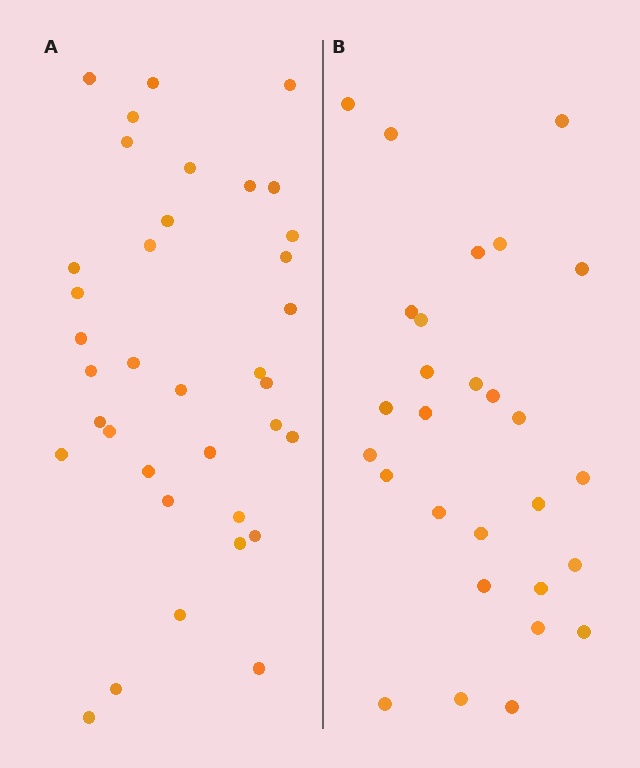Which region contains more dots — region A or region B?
Region A (the left region) has more dots.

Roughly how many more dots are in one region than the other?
Region A has roughly 8 or so more dots than region B.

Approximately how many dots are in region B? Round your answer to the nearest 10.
About 30 dots. (The exact count is 28, which rounds to 30.)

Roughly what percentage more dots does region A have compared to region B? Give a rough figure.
About 30% more.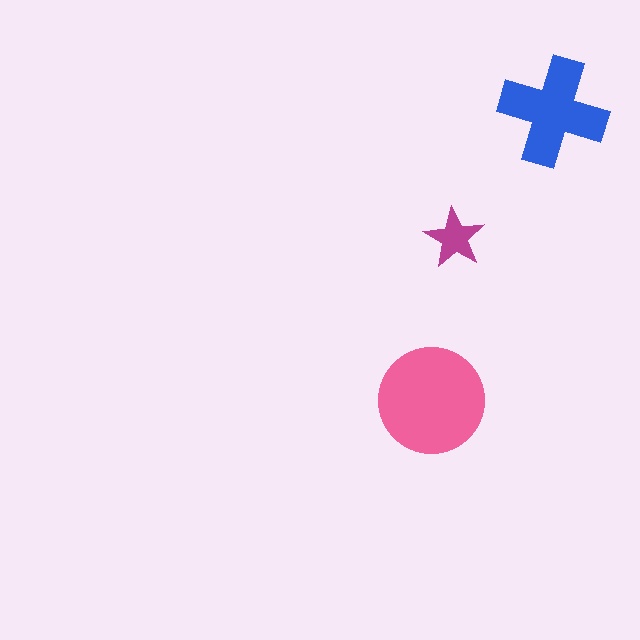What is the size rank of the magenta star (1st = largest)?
3rd.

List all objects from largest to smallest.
The pink circle, the blue cross, the magenta star.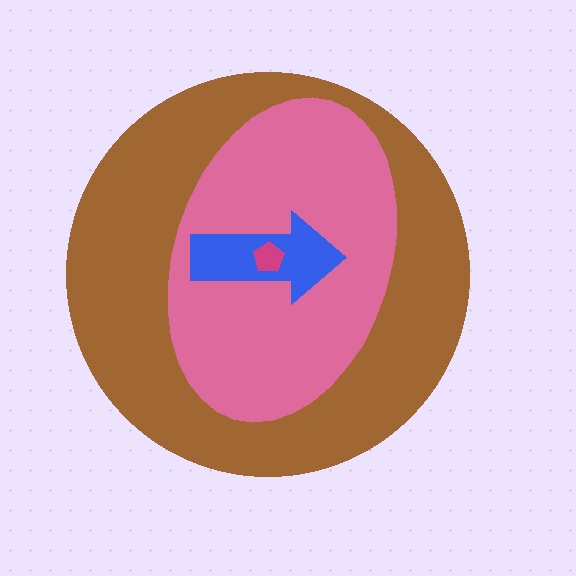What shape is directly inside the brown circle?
The pink ellipse.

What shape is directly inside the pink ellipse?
The blue arrow.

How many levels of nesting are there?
4.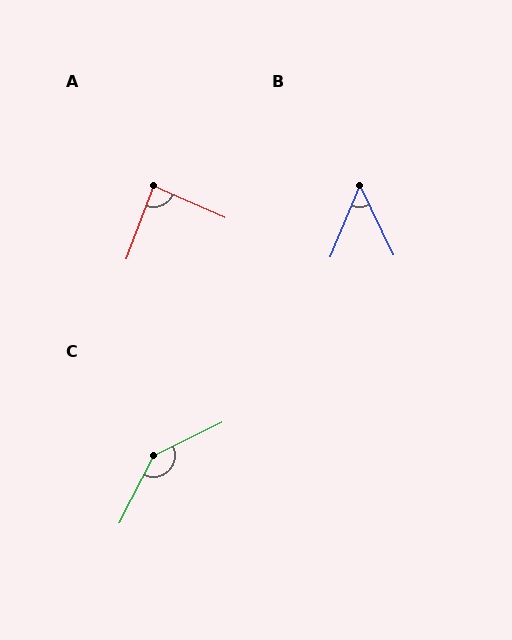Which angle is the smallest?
B, at approximately 48 degrees.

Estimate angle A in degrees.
Approximately 86 degrees.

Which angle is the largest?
C, at approximately 143 degrees.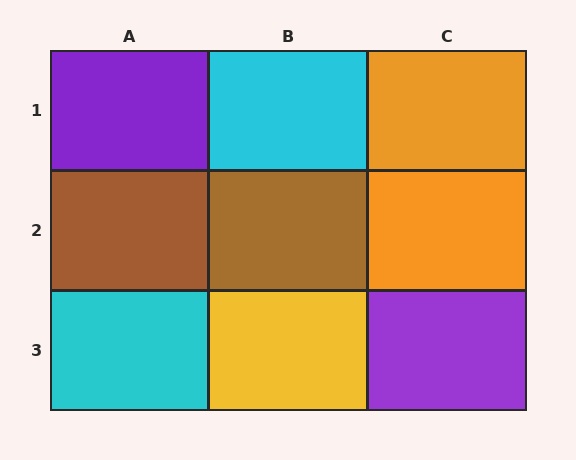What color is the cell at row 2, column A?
Brown.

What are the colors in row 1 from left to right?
Purple, cyan, orange.